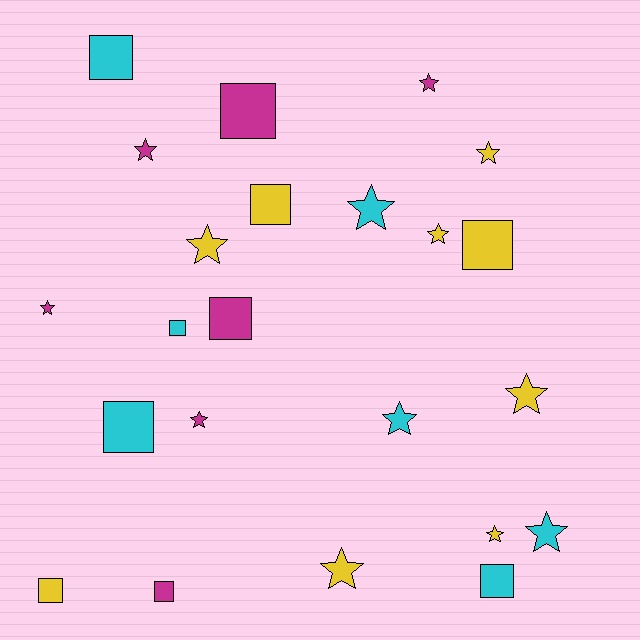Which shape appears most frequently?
Star, with 13 objects.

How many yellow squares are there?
There are 3 yellow squares.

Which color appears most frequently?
Yellow, with 9 objects.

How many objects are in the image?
There are 23 objects.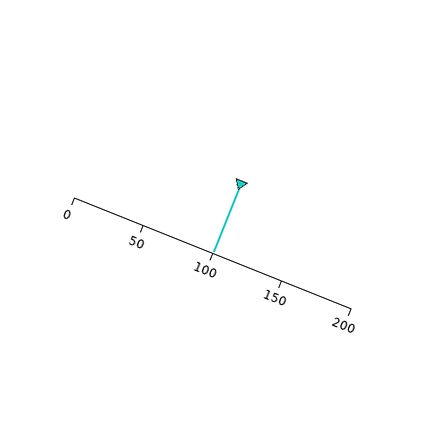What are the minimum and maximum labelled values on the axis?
The axis runs from 0 to 200.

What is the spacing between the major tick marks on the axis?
The major ticks are spaced 50 apart.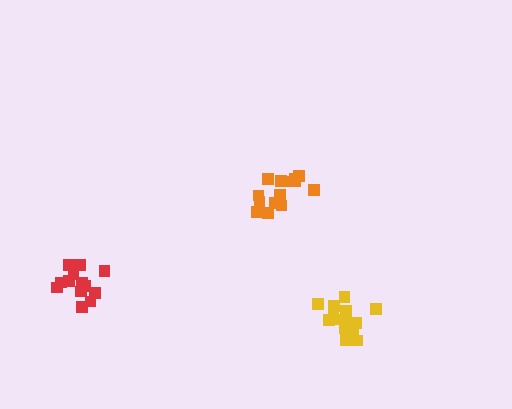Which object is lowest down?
The yellow cluster is bottommost.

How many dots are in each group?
Group 1: 14 dots, Group 2: 13 dots, Group 3: 16 dots (43 total).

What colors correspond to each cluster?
The clusters are colored: orange, red, yellow.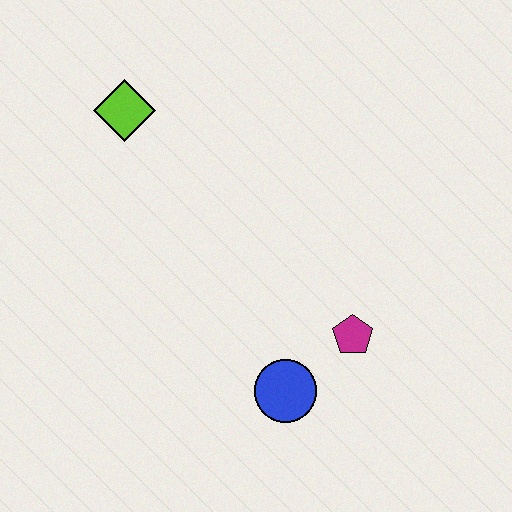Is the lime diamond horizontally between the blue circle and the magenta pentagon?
No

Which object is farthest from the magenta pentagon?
The lime diamond is farthest from the magenta pentagon.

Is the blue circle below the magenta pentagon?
Yes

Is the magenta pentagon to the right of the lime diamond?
Yes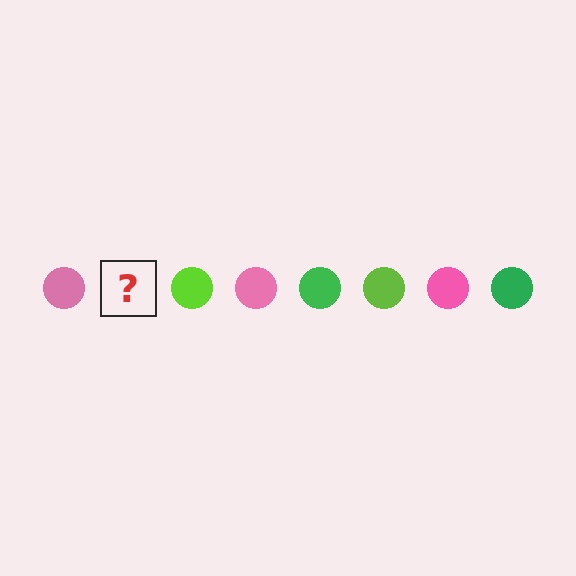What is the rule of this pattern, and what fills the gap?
The rule is that the pattern cycles through pink, green, lime circles. The gap should be filled with a green circle.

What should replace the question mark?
The question mark should be replaced with a green circle.